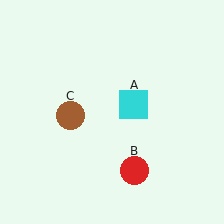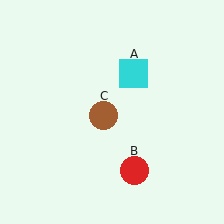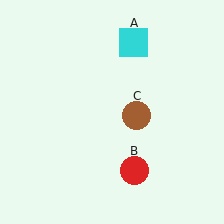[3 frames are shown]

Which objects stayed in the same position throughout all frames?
Red circle (object B) remained stationary.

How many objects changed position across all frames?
2 objects changed position: cyan square (object A), brown circle (object C).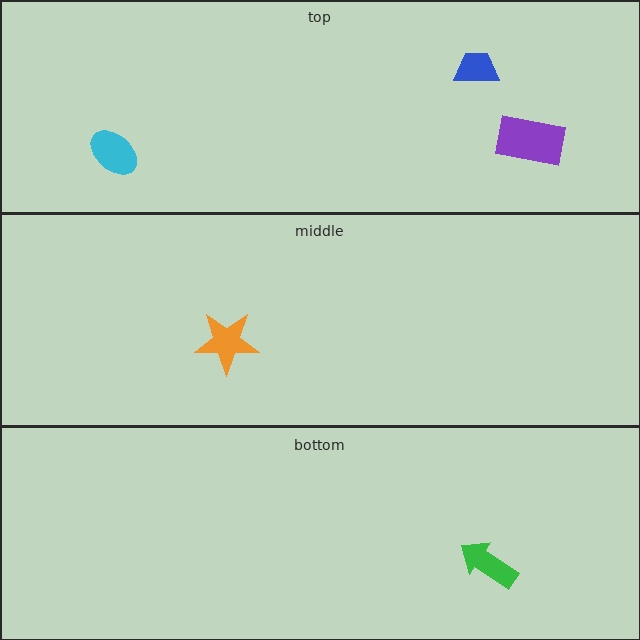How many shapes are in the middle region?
1.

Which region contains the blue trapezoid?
The top region.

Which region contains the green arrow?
The bottom region.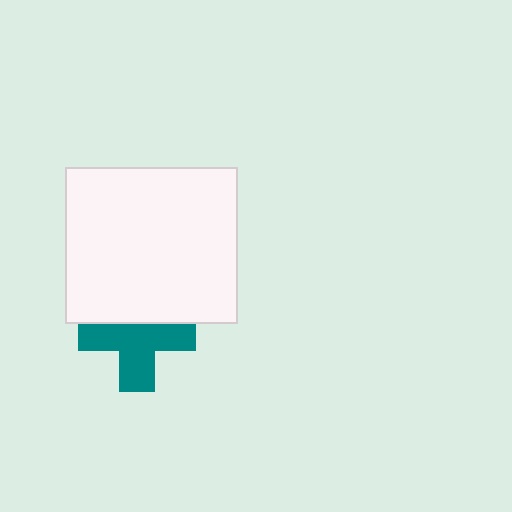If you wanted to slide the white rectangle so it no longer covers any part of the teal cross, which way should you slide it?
Slide it up — that is the most direct way to separate the two shapes.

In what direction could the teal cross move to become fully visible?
The teal cross could move down. That would shift it out from behind the white rectangle entirely.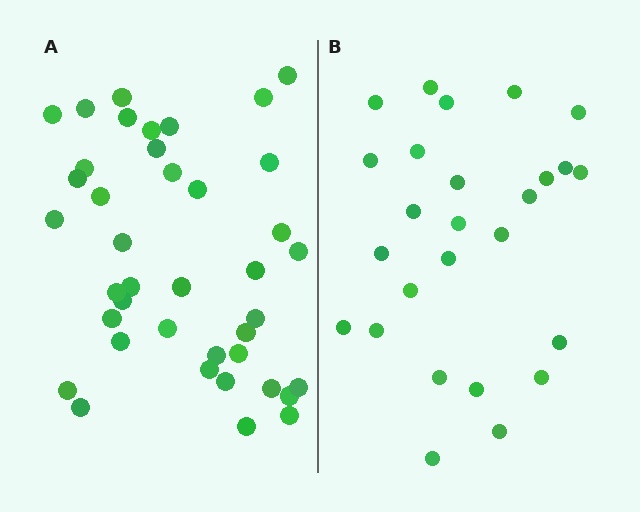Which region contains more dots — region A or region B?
Region A (the left region) has more dots.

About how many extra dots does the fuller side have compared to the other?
Region A has approximately 15 more dots than region B.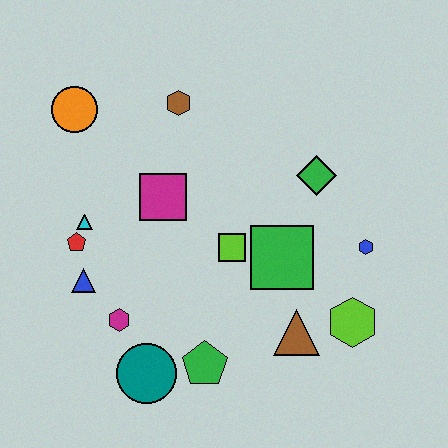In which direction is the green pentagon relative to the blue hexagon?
The green pentagon is to the left of the blue hexagon.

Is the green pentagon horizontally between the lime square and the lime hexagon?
No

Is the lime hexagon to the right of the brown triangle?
Yes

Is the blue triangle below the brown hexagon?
Yes